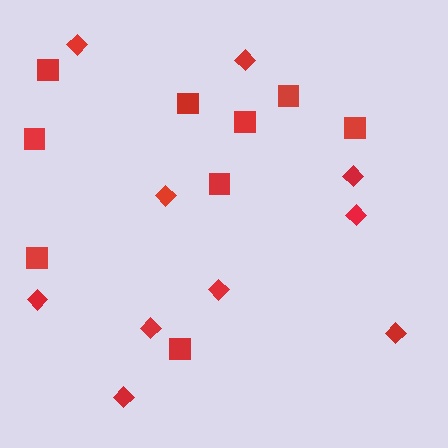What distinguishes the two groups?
There are 2 groups: one group of diamonds (10) and one group of squares (9).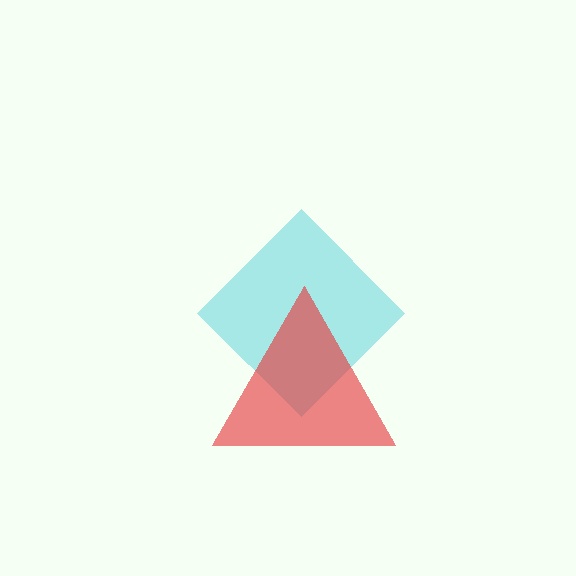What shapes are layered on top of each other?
The layered shapes are: a cyan diamond, a red triangle.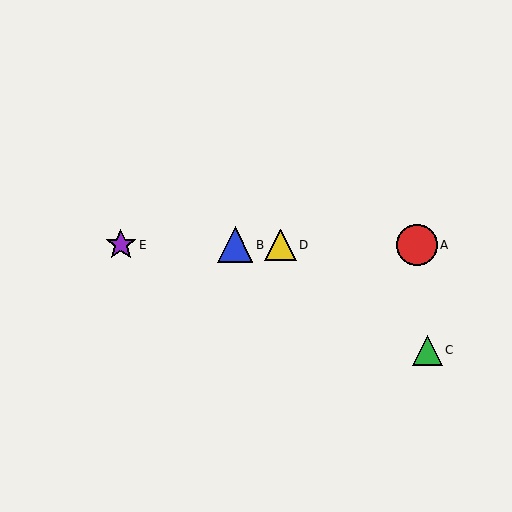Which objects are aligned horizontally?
Objects A, B, D, E are aligned horizontally.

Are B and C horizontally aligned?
No, B is at y≈245 and C is at y≈350.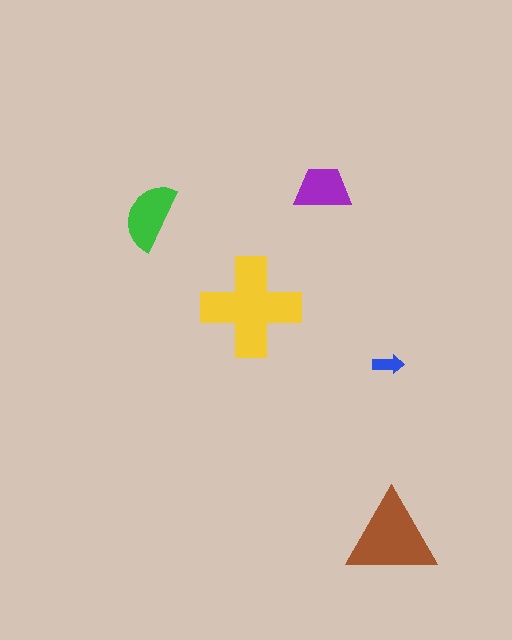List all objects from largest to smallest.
The yellow cross, the brown triangle, the green semicircle, the purple trapezoid, the blue arrow.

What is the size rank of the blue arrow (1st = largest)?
5th.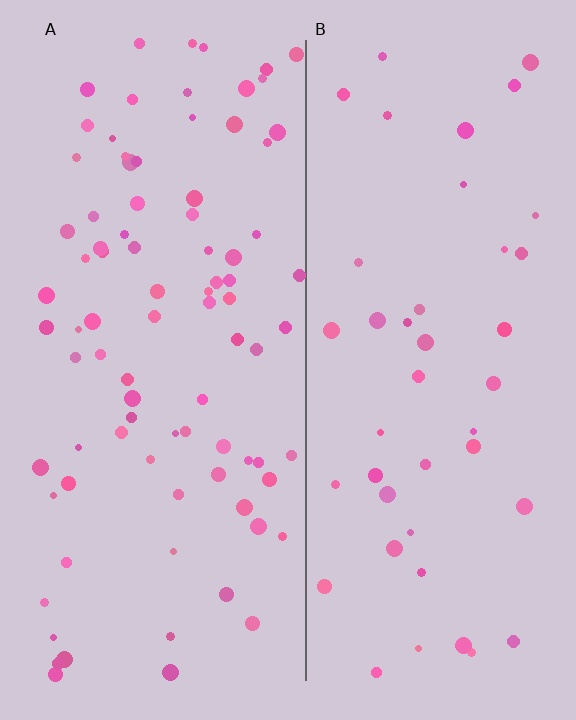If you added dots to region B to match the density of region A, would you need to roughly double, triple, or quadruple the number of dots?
Approximately double.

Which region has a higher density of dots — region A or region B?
A (the left).